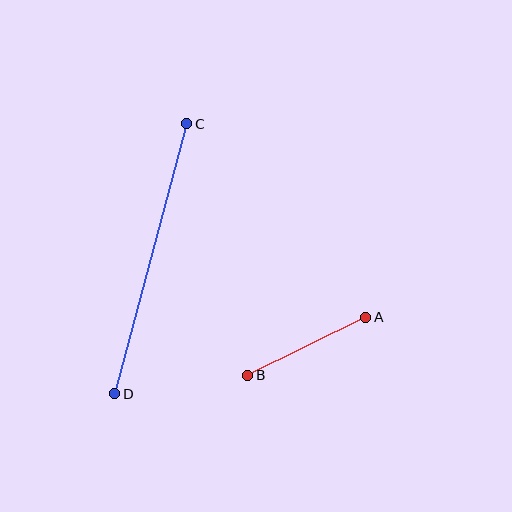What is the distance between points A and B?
The distance is approximately 131 pixels.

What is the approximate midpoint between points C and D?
The midpoint is at approximately (151, 259) pixels.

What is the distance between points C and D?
The distance is approximately 279 pixels.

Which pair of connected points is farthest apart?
Points C and D are farthest apart.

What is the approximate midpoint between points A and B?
The midpoint is at approximately (307, 346) pixels.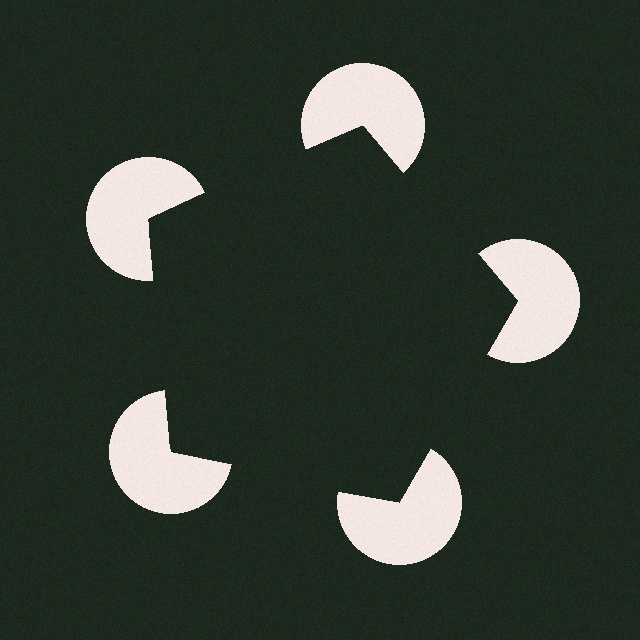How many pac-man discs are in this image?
There are 5 — one at each vertex of the illusory pentagon.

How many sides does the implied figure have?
5 sides.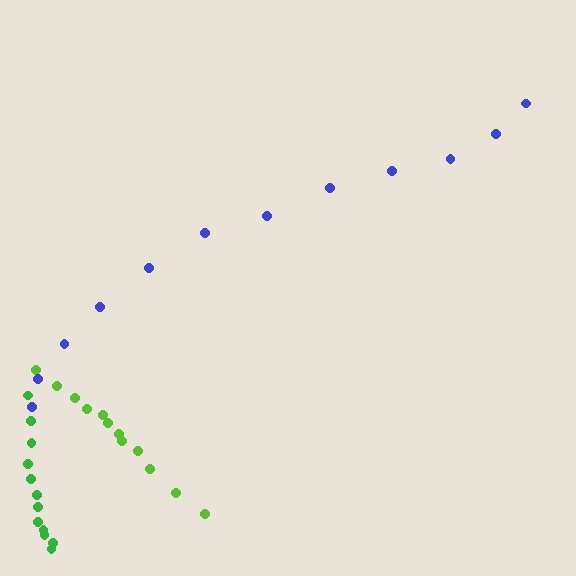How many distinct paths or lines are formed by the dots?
There are 3 distinct paths.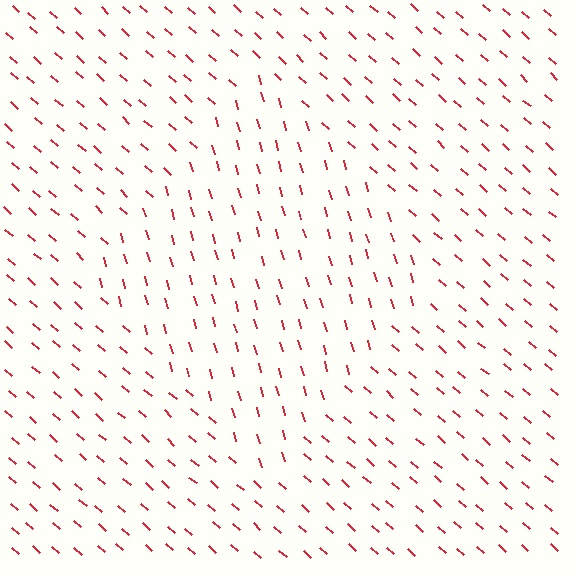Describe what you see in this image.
The image is filled with small red line segments. A diamond region in the image has lines oriented differently from the surrounding lines, creating a visible texture boundary.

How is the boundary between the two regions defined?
The boundary is defined purely by a change in line orientation (approximately 33 degrees difference). All lines are the same color and thickness.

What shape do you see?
I see a diamond.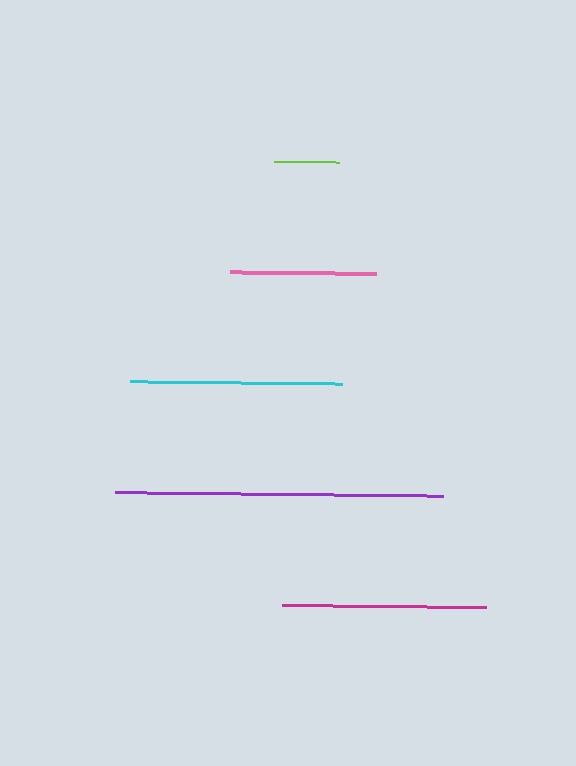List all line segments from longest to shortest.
From longest to shortest: purple, cyan, magenta, pink, lime.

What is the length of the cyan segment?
The cyan segment is approximately 212 pixels long.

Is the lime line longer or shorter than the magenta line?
The magenta line is longer than the lime line.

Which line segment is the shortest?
The lime line is the shortest at approximately 64 pixels.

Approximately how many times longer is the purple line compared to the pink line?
The purple line is approximately 2.2 times the length of the pink line.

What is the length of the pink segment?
The pink segment is approximately 146 pixels long.